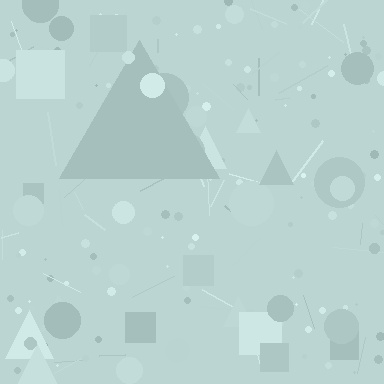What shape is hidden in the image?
A triangle is hidden in the image.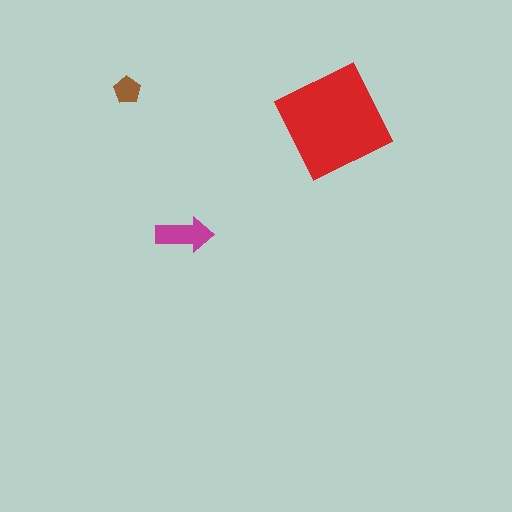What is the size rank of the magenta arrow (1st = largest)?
2nd.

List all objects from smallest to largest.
The brown pentagon, the magenta arrow, the red square.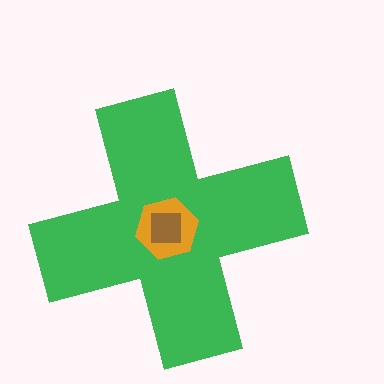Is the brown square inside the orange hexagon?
Yes.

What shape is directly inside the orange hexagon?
The brown square.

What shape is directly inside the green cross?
The orange hexagon.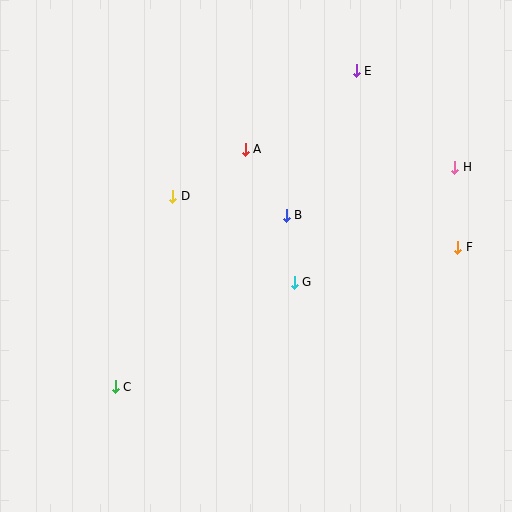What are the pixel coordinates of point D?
Point D is at (173, 196).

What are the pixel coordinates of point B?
Point B is at (286, 215).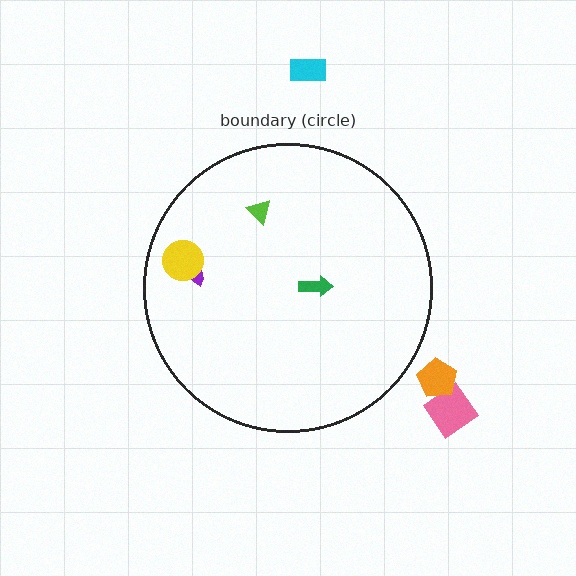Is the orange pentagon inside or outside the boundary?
Outside.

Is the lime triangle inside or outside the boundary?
Inside.